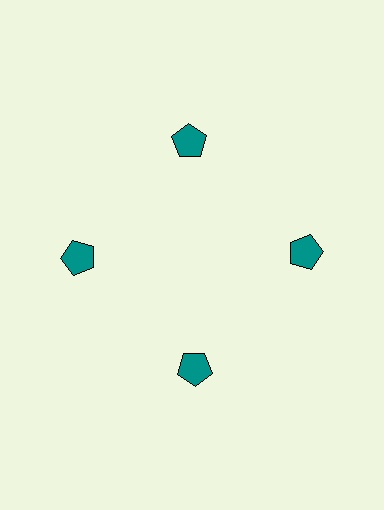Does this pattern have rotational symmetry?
Yes, this pattern has 4-fold rotational symmetry. It looks the same after rotating 90 degrees around the center.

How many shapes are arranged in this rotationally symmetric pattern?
There are 4 shapes, arranged in 4 groups of 1.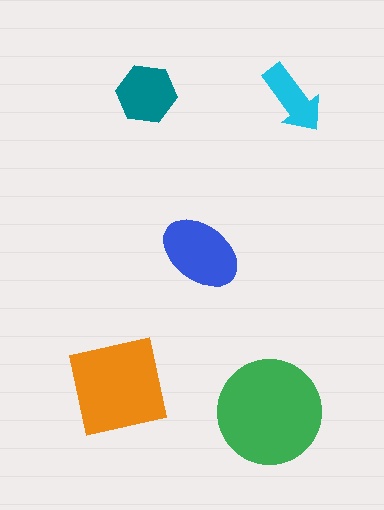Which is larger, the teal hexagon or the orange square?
The orange square.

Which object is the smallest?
The cyan arrow.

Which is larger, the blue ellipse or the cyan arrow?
The blue ellipse.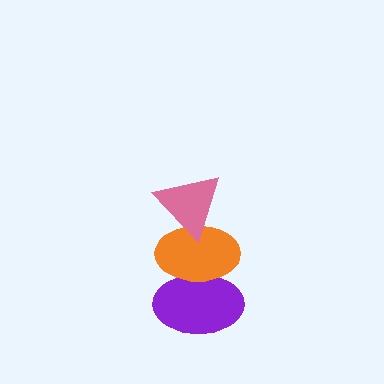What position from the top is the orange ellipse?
The orange ellipse is 2nd from the top.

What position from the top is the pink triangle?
The pink triangle is 1st from the top.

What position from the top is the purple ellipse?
The purple ellipse is 3rd from the top.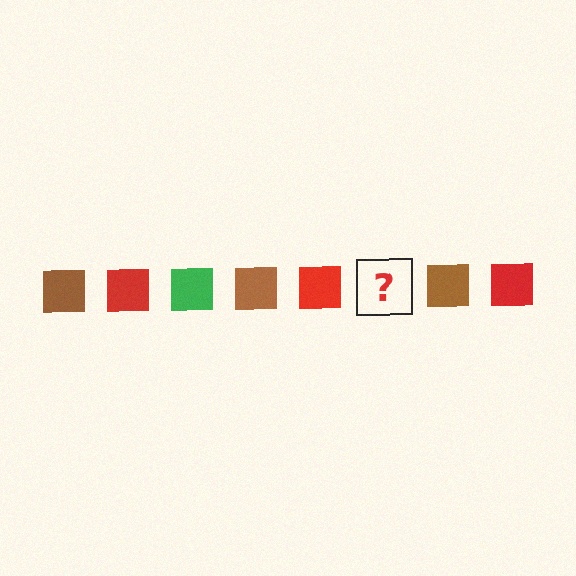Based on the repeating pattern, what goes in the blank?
The blank should be a green square.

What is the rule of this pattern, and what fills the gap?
The rule is that the pattern cycles through brown, red, green squares. The gap should be filled with a green square.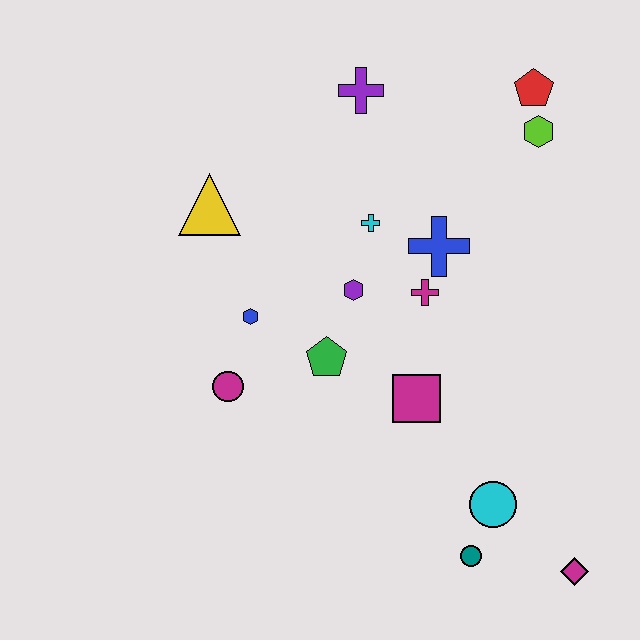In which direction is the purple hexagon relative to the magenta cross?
The purple hexagon is to the left of the magenta cross.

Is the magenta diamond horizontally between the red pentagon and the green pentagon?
No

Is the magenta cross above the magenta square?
Yes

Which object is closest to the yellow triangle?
The blue hexagon is closest to the yellow triangle.